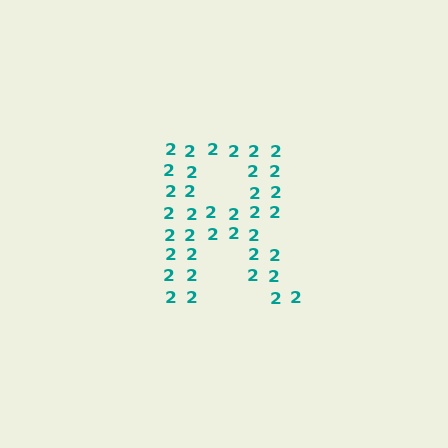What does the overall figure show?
The overall figure shows the letter R.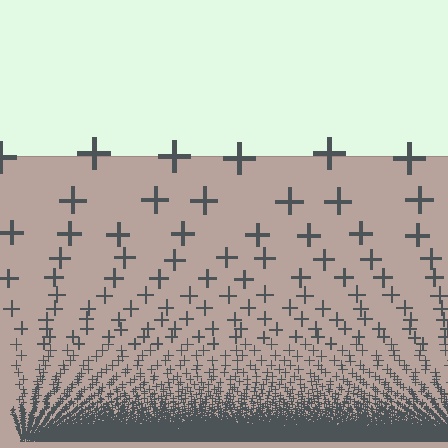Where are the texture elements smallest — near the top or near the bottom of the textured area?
Near the bottom.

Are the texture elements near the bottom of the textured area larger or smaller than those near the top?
Smaller. The gradient is inverted — elements near the bottom are smaller and denser.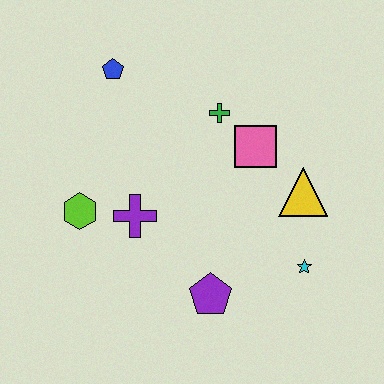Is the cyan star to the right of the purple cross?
Yes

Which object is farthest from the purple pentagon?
The blue pentagon is farthest from the purple pentagon.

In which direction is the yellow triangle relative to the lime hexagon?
The yellow triangle is to the right of the lime hexagon.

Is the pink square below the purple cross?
No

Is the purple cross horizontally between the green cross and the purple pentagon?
No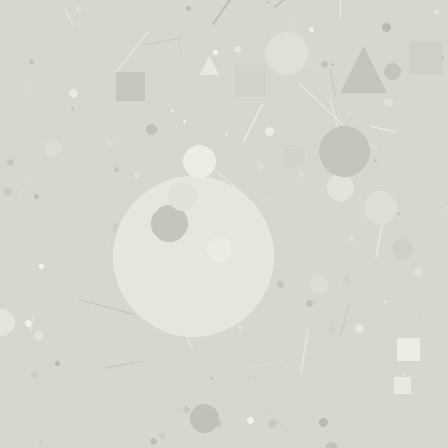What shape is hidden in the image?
A circle is hidden in the image.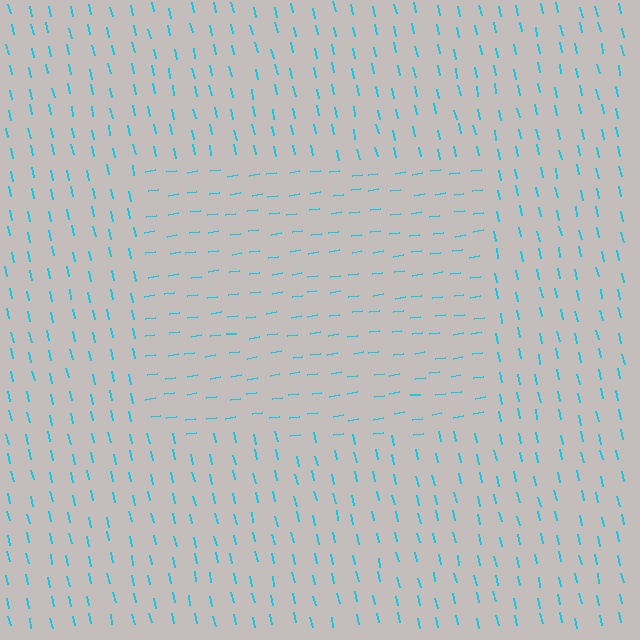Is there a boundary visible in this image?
Yes, there is a texture boundary formed by a change in line orientation.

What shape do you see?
I see a rectangle.